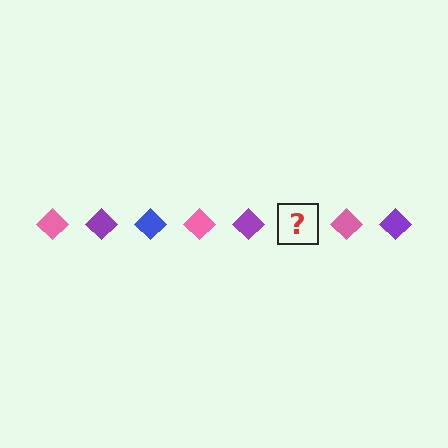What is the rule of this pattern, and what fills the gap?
The rule is that the pattern cycles through pink, purple, blue diamonds. The gap should be filled with a blue diamond.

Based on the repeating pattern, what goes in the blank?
The blank should be a blue diamond.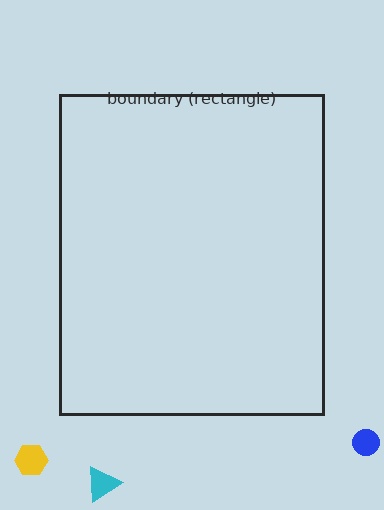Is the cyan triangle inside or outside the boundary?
Outside.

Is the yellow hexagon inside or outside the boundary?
Outside.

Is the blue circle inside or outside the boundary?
Outside.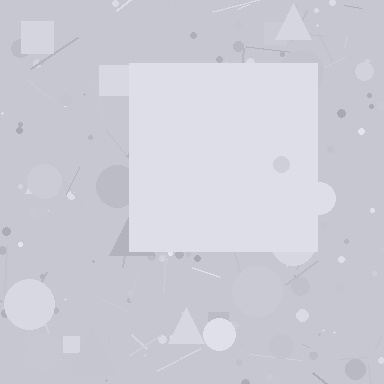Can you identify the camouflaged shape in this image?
The camouflaged shape is a square.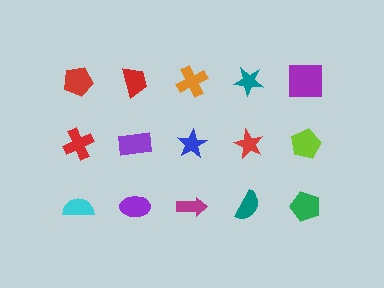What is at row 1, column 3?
An orange cross.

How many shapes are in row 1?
5 shapes.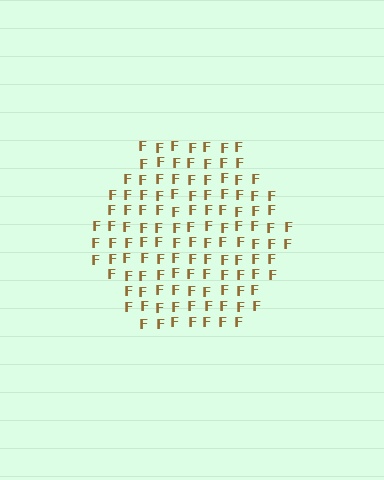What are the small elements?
The small elements are letter F's.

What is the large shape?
The large shape is a hexagon.